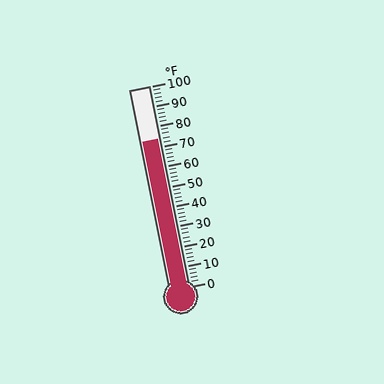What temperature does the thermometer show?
The thermometer shows approximately 74°F.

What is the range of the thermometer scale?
The thermometer scale ranges from 0°F to 100°F.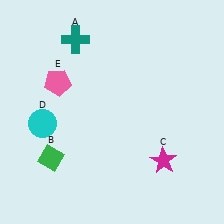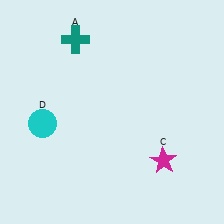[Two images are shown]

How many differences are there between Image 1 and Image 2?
There are 2 differences between the two images.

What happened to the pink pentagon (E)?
The pink pentagon (E) was removed in Image 2. It was in the top-left area of Image 1.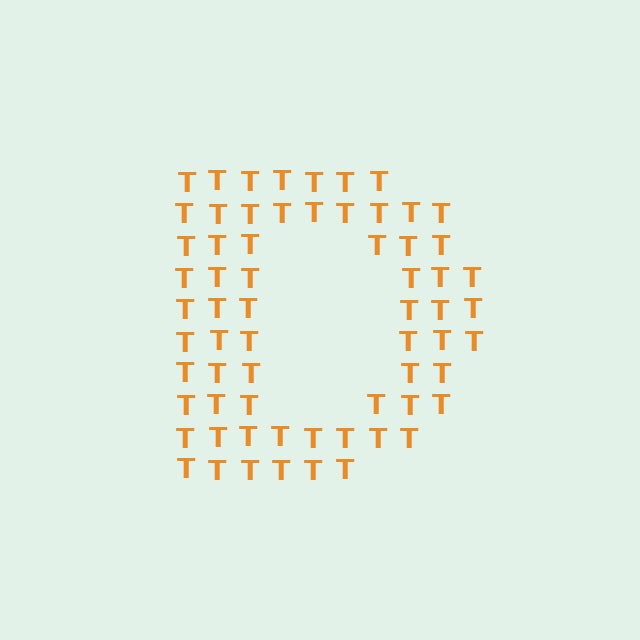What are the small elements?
The small elements are letter T's.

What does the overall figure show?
The overall figure shows the letter D.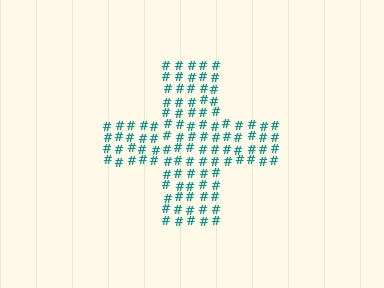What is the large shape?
The large shape is a cross.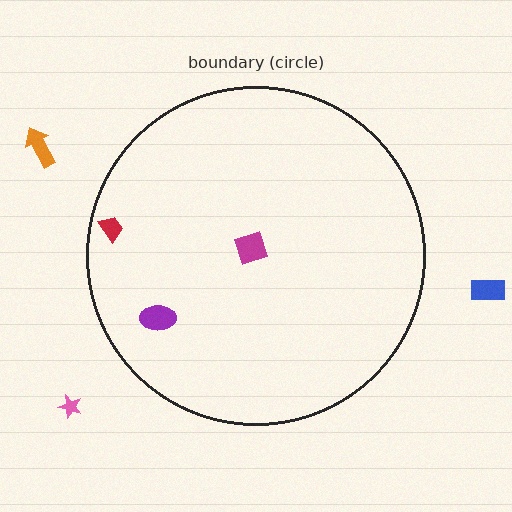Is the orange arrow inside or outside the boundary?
Outside.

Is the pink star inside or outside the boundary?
Outside.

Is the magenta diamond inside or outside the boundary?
Inside.